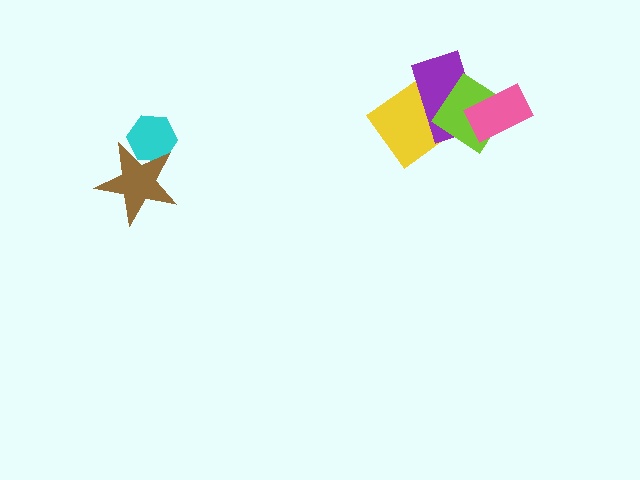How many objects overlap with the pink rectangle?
2 objects overlap with the pink rectangle.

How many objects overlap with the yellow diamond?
2 objects overlap with the yellow diamond.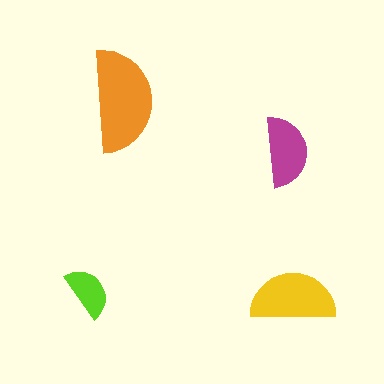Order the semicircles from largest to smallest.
the orange one, the yellow one, the magenta one, the lime one.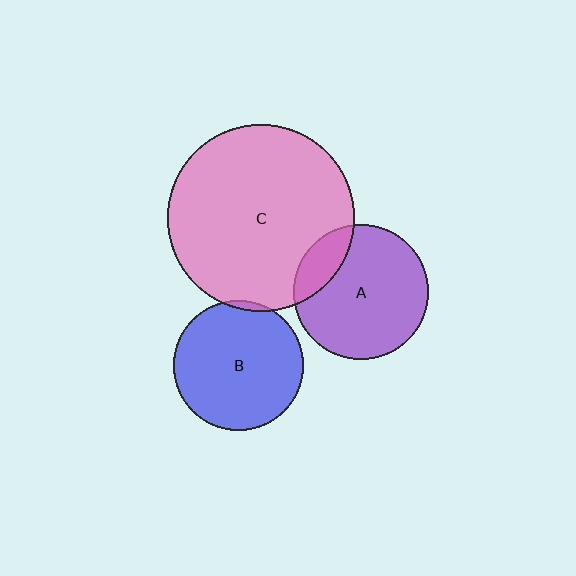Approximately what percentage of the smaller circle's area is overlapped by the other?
Approximately 5%.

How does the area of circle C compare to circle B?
Approximately 2.1 times.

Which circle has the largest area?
Circle C (pink).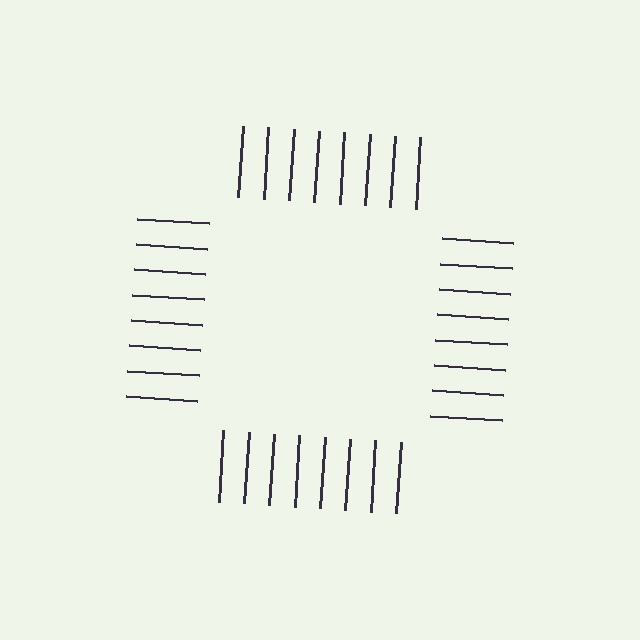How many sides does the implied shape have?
4 sides — the line-ends trace a square.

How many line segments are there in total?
32 — 8 along each of the 4 edges.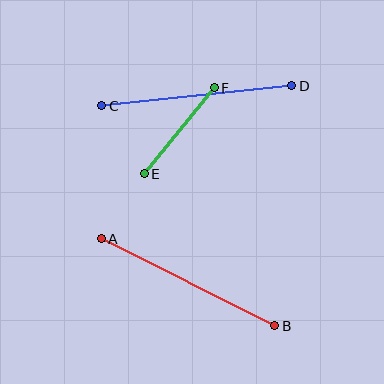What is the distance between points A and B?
The distance is approximately 194 pixels.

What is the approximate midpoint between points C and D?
The midpoint is at approximately (197, 96) pixels.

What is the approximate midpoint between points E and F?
The midpoint is at approximately (179, 131) pixels.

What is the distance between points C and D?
The distance is approximately 191 pixels.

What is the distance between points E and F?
The distance is approximately 111 pixels.